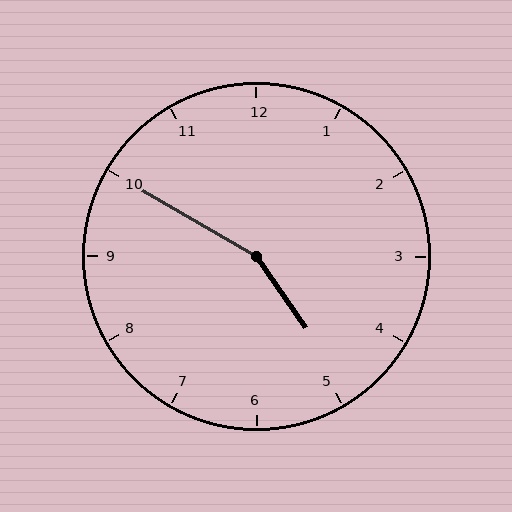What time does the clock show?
4:50.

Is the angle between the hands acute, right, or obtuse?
It is obtuse.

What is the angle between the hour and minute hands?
Approximately 155 degrees.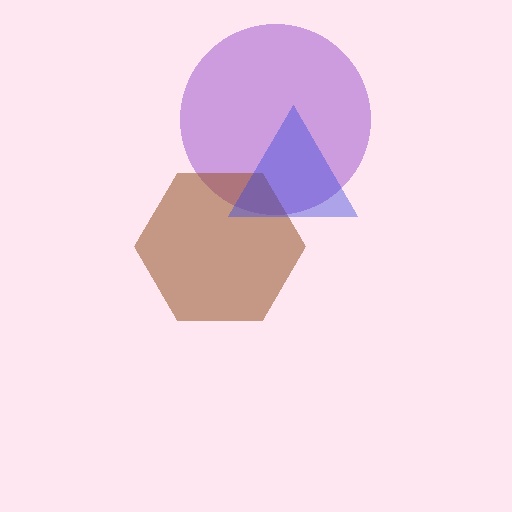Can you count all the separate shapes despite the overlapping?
Yes, there are 3 separate shapes.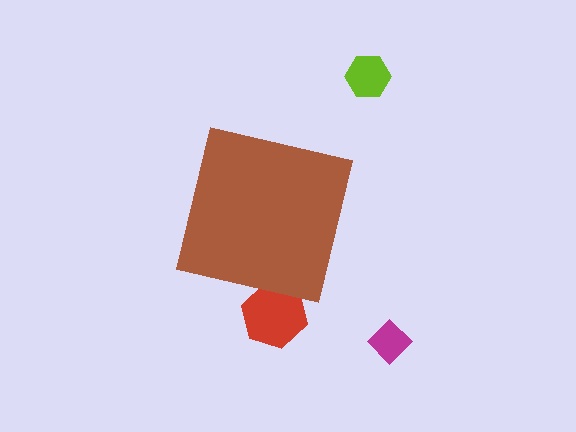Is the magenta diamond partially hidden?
No, the magenta diamond is fully visible.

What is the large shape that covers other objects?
A brown square.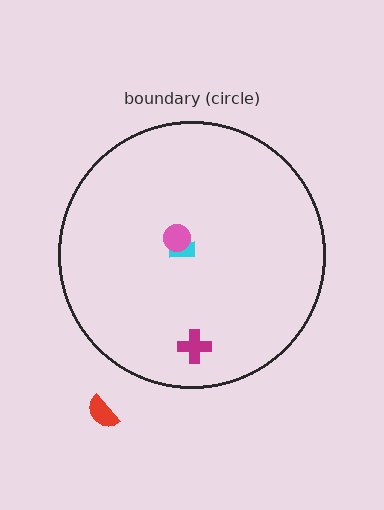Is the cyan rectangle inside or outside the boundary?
Inside.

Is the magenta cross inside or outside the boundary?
Inside.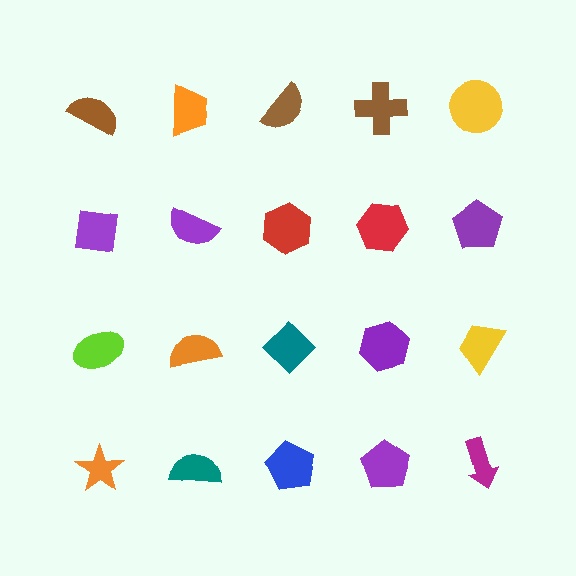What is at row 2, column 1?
A purple square.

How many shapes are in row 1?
5 shapes.